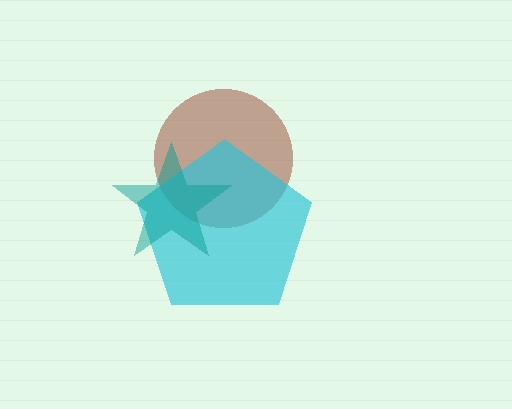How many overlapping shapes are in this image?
There are 3 overlapping shapes in the image.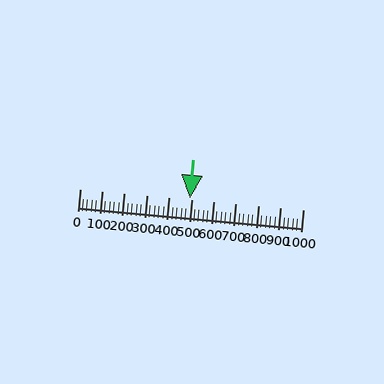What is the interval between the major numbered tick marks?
The major tick marks are spaced 100 units apart.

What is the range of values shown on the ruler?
The ruler shows values from 0 to 1000.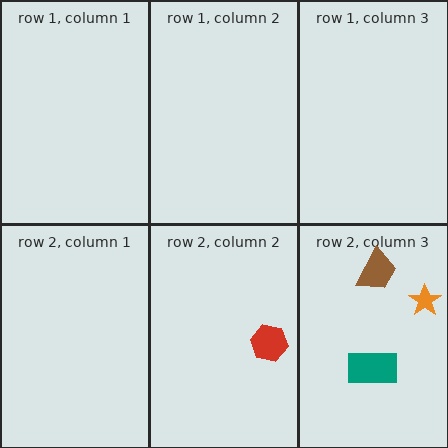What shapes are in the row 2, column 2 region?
The red hexagon.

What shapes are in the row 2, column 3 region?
The brown trapezoid, the teal rectangle, the orange star.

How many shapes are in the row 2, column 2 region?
1.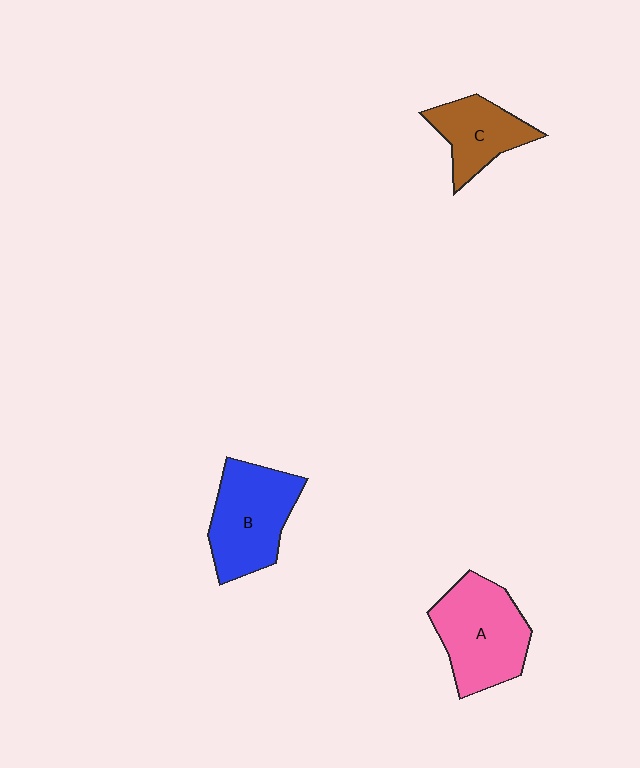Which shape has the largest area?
Shape A (pink).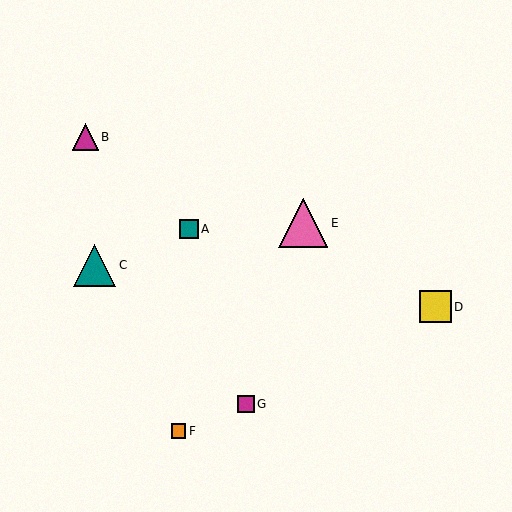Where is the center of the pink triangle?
The center of the pink triangle is at (303, 223).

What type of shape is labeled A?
Shape A is a teal square.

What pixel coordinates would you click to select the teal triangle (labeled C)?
Click at (94, 265) to select the teal triangle C.